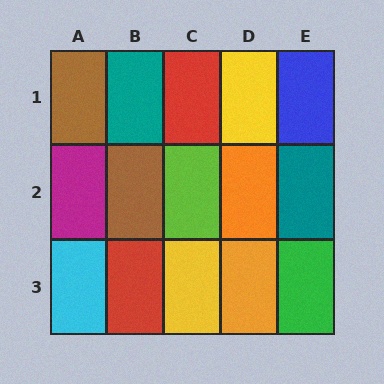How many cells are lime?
1 cell is lime.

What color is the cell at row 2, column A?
Magenta.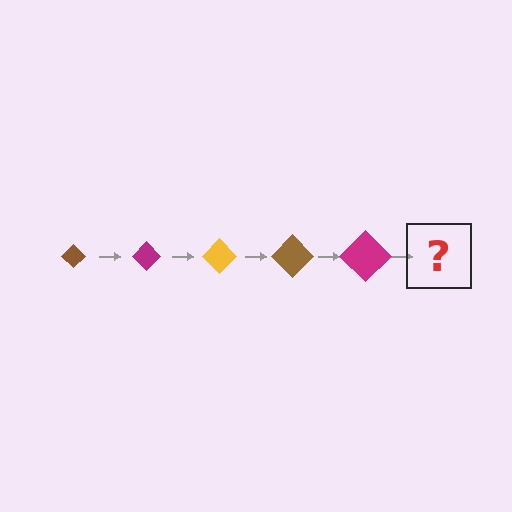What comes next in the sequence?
The next element should be a yellow diamond, larger than the previous one.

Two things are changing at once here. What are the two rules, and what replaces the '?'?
The two rules are that the diamond grows larger each step and the color cycles through brown, magenta, and yellow. The '?' should be a yellow diamond, larger than the previous one.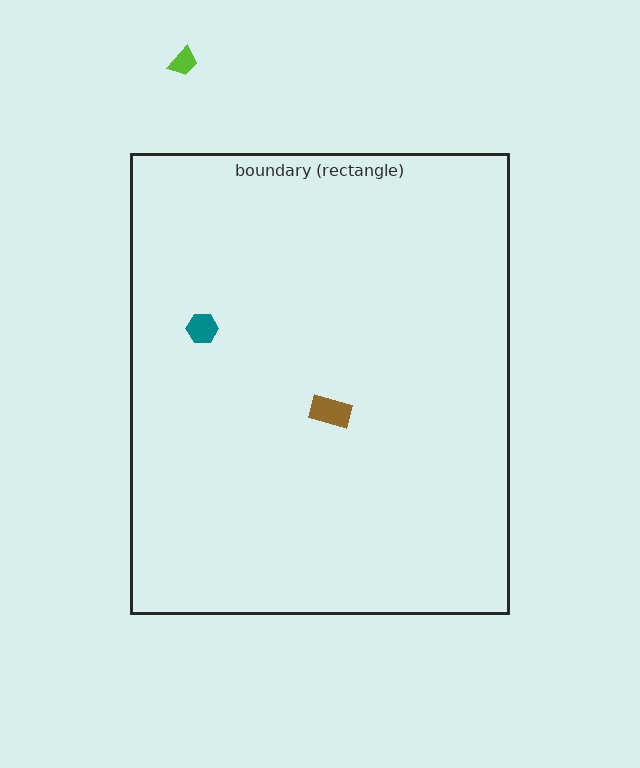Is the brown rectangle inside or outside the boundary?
Inside.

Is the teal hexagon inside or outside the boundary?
Inside.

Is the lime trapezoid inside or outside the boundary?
Outside.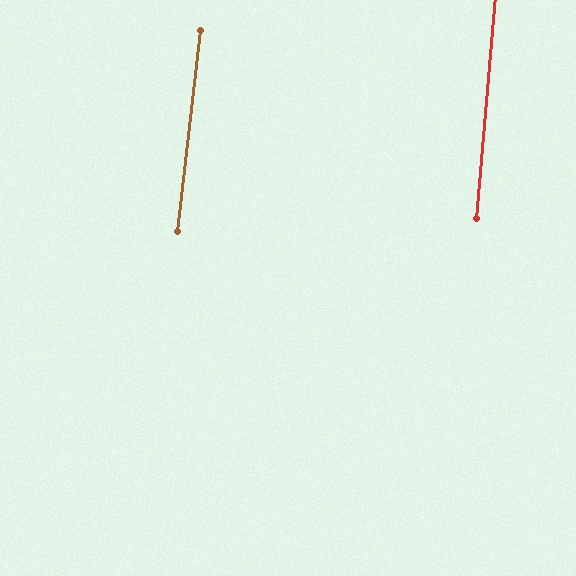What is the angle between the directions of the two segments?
Approximately 2 degrees.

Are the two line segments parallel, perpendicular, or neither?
Parallel — their directions differ by only 1.7°.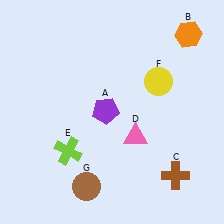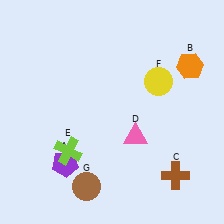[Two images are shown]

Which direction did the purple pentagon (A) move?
The purple pentagon (A) moved down.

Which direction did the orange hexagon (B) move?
The orange hexagon (B) moved down.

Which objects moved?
The objects that moved are: the purple pentagon (A), the orange hexagon (B).